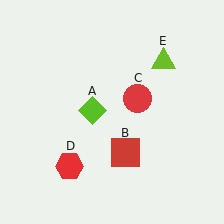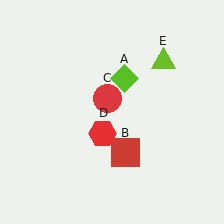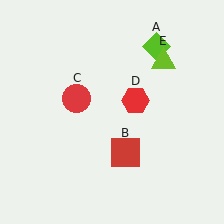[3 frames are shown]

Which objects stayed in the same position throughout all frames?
Red square (object B) and lime triangle (object E) remained stationary.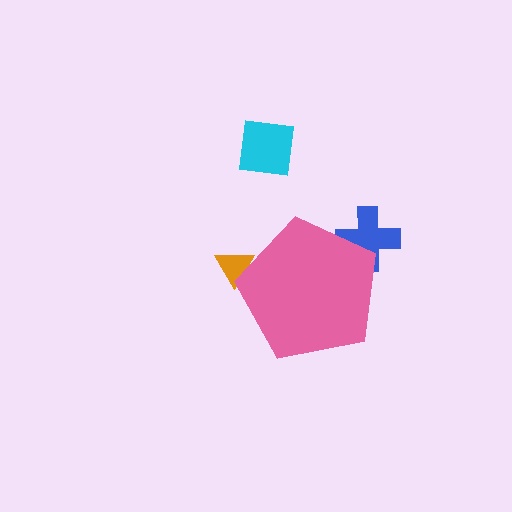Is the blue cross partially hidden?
Yes, the blue cross is partially hidden behind the pink pentagon.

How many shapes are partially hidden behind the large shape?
2 shapes are partially hidden.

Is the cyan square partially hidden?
No, the cyan square is fully visible.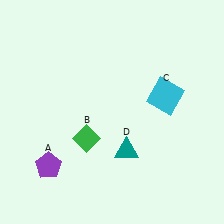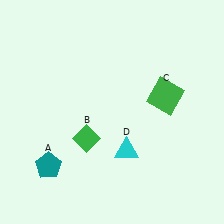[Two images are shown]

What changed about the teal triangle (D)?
In Image 1, D is teal. In Image 2, it changed to cyan.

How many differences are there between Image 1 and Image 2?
There are 3 differences between the two images.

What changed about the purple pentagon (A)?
In Image 1, A is purple. In Image 2, it changed to teal.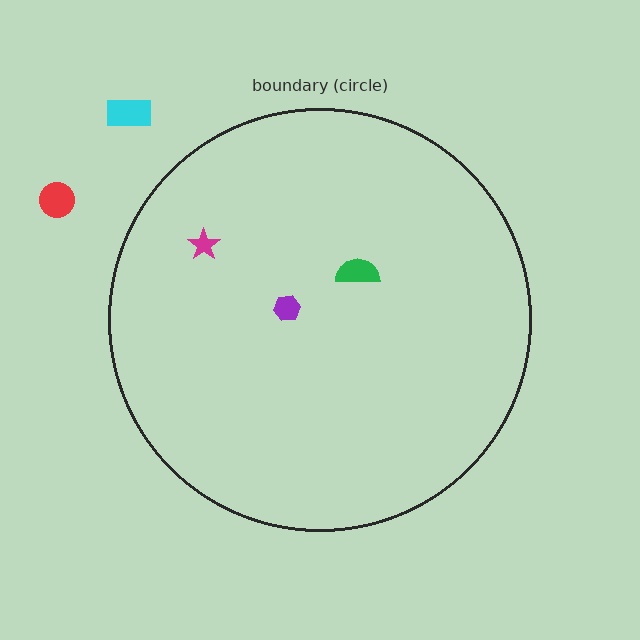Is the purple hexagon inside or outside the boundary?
Inside.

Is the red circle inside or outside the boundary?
Outside.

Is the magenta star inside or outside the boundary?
Inside.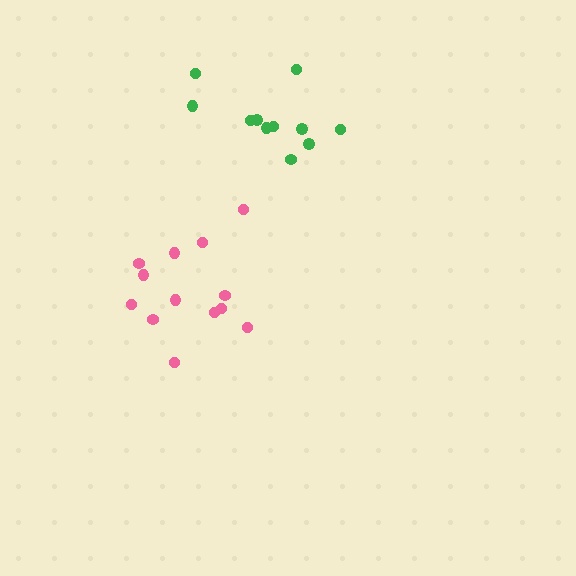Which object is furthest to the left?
The pink cluster is leftmost.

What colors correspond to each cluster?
The clusters are colored: pink, green.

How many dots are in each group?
Group 1: 13 dots, Group 2: 11 dots (24 total).